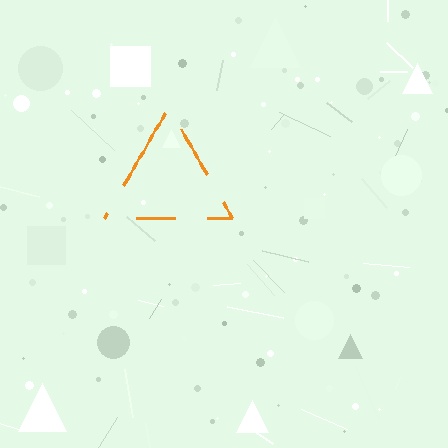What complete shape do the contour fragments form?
The contour fragments form a triangle.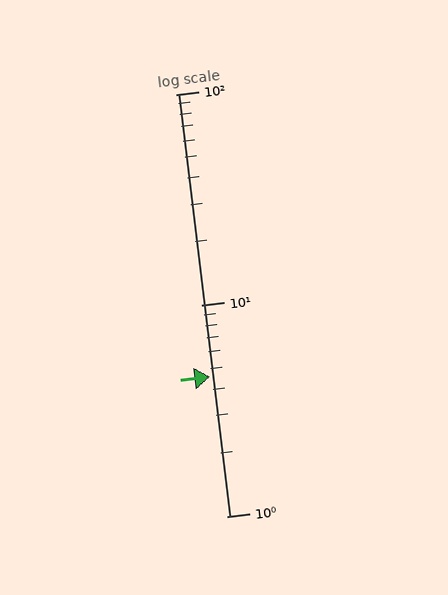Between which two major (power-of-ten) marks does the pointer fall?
The pointer is between 1 and 10.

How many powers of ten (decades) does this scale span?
The scale spans 2 decades, from 1 to 100.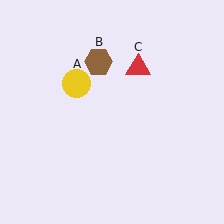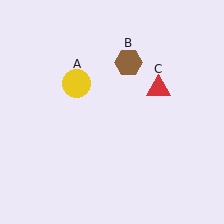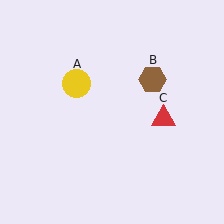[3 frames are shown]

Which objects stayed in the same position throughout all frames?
Yellow circle (object A) remained stationary.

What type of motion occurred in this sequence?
The brown hexagon (object B), red triangle (object C) rotated clockwise around the center of the scene.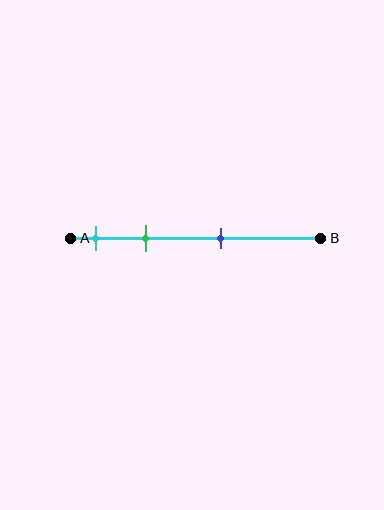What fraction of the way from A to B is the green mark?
The green mark is approximately 30% (0.3) of the way from A to B.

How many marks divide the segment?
There are 3 marks dividing the segment.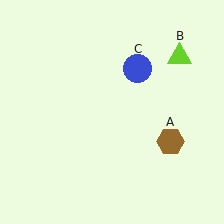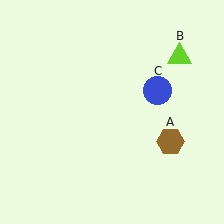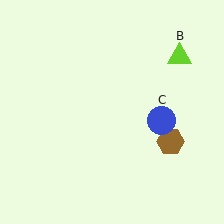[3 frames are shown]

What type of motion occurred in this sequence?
The blue circle (object C) rotated clockwise around the center of the scene.